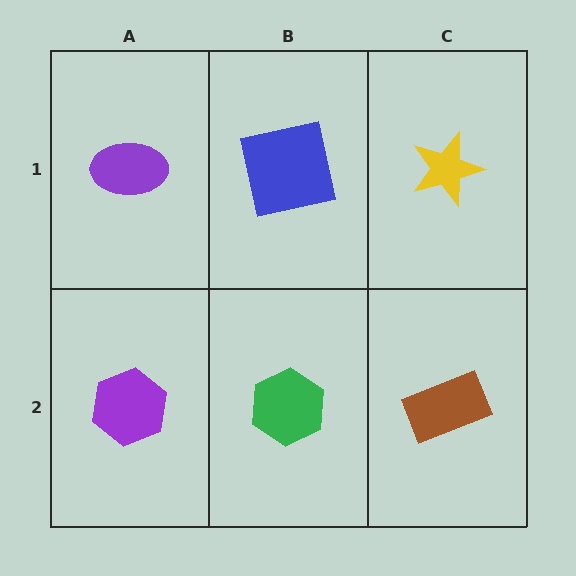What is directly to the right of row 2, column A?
A green hexagon.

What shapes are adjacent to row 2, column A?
A purple ellipse (row 1, column A), a green hexagon (row 2, column B).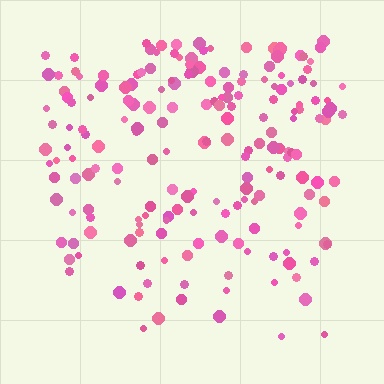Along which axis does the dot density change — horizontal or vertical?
Vertical.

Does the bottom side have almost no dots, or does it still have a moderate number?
Still a moderate number, just noticeably fewer than the top.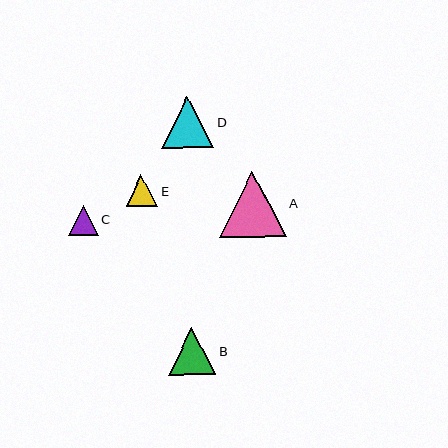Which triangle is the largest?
Triangle A is the largest with a size of approximately 67 pixels.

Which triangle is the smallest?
Triangle C is the smallest with a size of approximately 30 pixels.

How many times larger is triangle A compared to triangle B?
Triangle A is approximately 1.4 times the size of triangle B.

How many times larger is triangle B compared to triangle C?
Triangle B is approximately 1.6 times the size of triangle C.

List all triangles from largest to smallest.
From largest to smallest: A, D, B, E, C.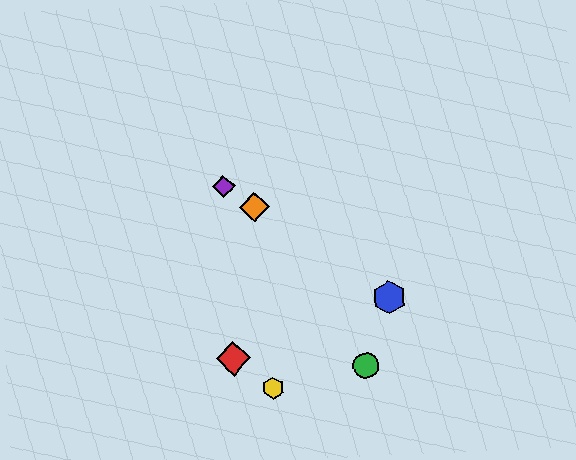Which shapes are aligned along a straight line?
The blue hexagon, the purple diamond, the orange diamond are aligned along a straight line.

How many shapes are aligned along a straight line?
3 shapes (the blue hexagon, the purple diamond, the orange diamond) are aligned along a straight line.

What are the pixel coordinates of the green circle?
The green circle is at (366, 366).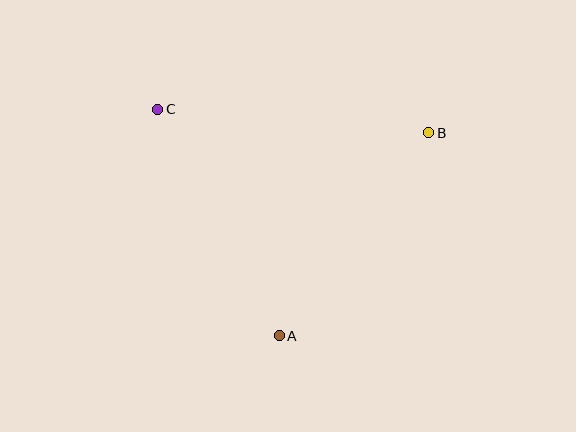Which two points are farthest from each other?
Points B and C are farthest from each other.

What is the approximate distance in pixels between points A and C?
The distance between A and C is approximately 257 pixels.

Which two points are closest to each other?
Points A and B are closest to each other.